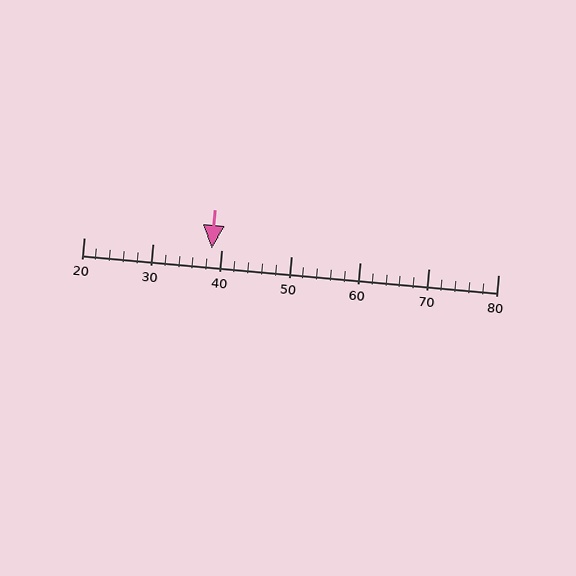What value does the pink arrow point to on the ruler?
The pink arrow points to approximately 39.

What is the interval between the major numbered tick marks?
The major tick marks are spaced 10 units apart.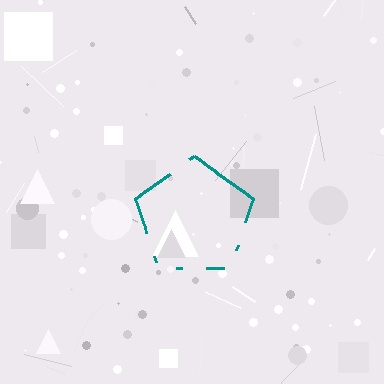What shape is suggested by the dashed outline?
The dashed outline suggests a pentagon.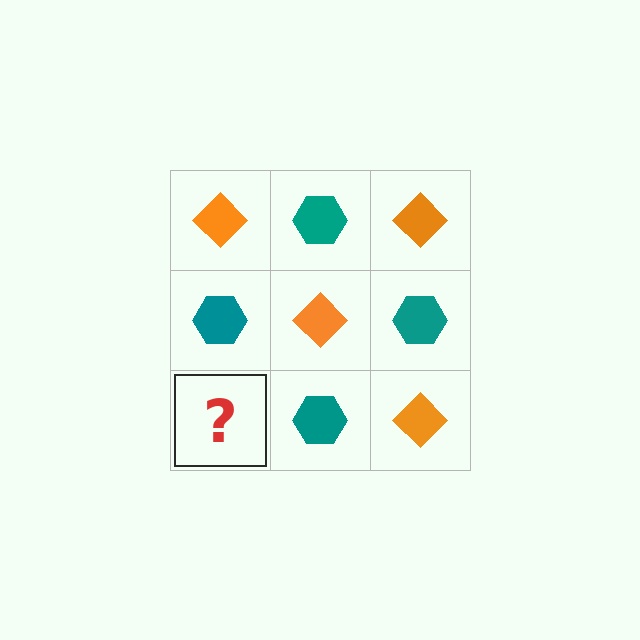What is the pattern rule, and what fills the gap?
The rule is that it alternates orange diamond and teal hexagon in a checkerboard pattern. The gap should be filled with an orange diamond.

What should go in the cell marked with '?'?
The missing cell should contain an orange diamond.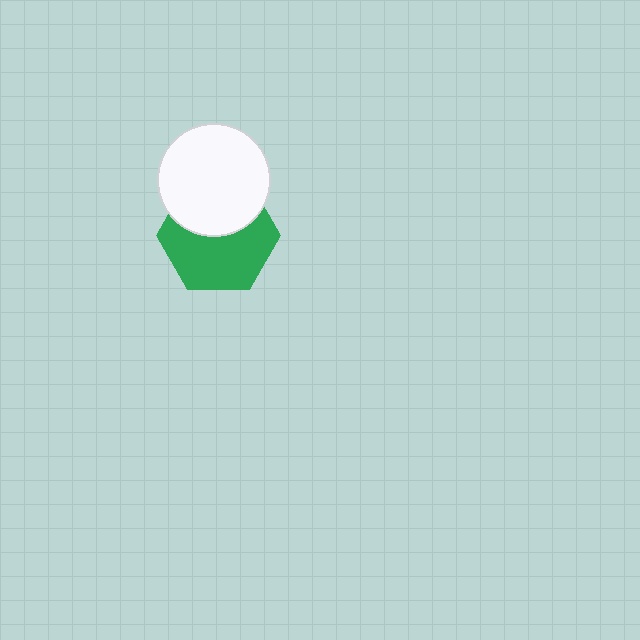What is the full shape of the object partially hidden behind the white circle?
The partially hidden object is a green hexagon.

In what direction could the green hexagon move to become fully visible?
The green hexagon could move down. That would shift it out from behind the white circle entirely.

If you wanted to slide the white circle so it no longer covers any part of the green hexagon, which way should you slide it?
Slide it up — that is the most direct way to separate the two shapes.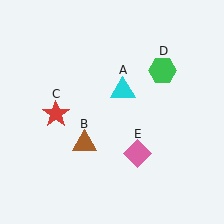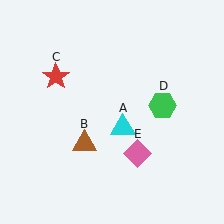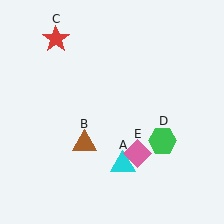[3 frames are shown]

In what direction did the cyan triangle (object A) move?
The cyan triangle (object A) moved down.